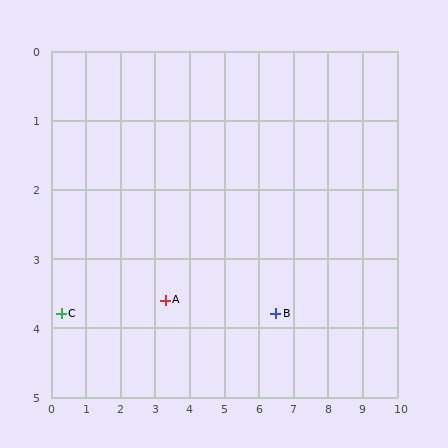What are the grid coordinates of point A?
Point A is at approximately (3.3, 3.6).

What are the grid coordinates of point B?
Point B is at approximately (6.5, 3.8).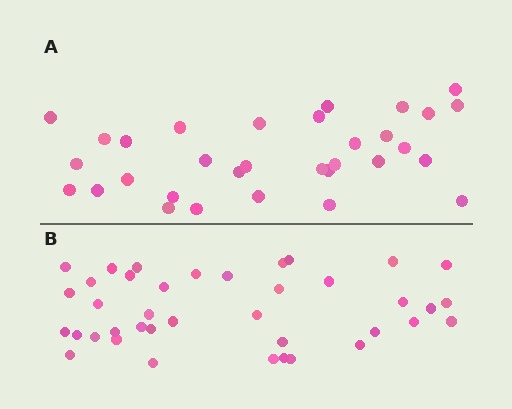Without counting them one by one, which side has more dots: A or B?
Region B (the bottom region) has more dots.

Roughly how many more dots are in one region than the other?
Region B has roughly 8 or so more dots than region A.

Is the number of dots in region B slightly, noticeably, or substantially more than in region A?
Region B has only slightly more — the two regions are fairly close. The ratio is roughly 1.2 to 1.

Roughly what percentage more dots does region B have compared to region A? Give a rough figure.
About 20% more.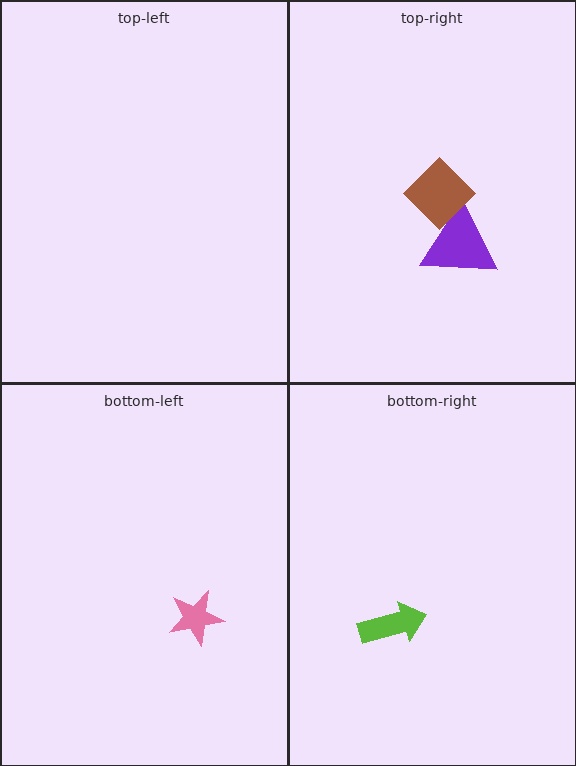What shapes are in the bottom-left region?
The pink star.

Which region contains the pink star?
The bottom-left region.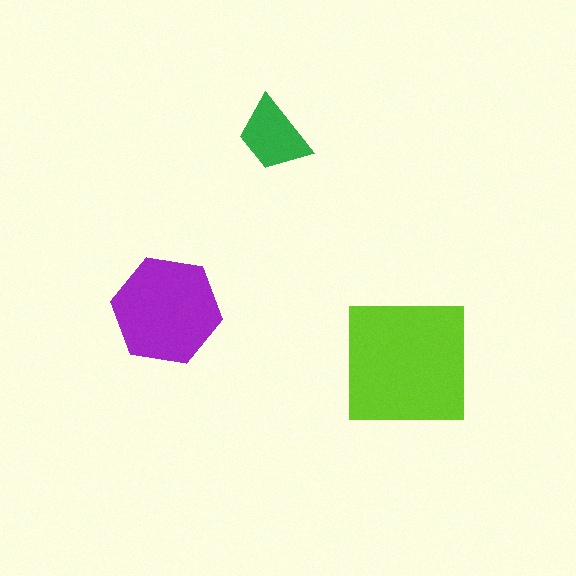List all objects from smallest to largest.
The green trapezoid, the purple hexagon, the lime square.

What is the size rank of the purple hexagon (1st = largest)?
2nd.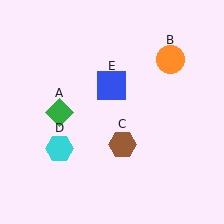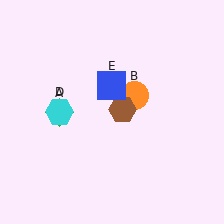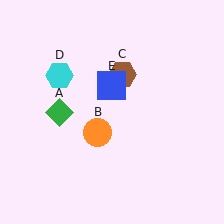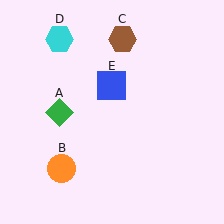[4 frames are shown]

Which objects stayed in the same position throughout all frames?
Green diamond (object A) and blue square (object E) remained stationary.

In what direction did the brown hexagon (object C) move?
The brown hexagon (object C) moved up.